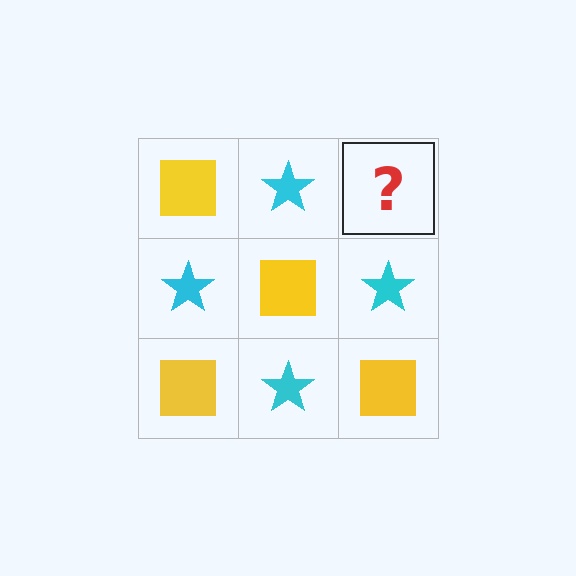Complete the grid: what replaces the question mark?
The question mark should be replaced with a yellow square.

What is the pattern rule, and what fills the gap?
The rule is that it alternates yellow square and cyan star in a checkerboard pattern. The gap should be filled with a yellow square.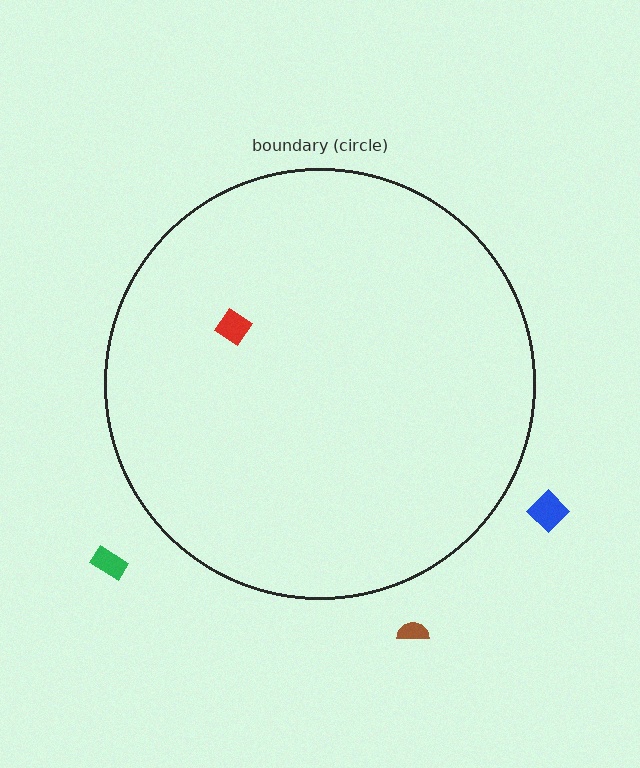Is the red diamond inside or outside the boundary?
Inside.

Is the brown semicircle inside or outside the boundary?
Outside.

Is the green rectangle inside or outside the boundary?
Outside.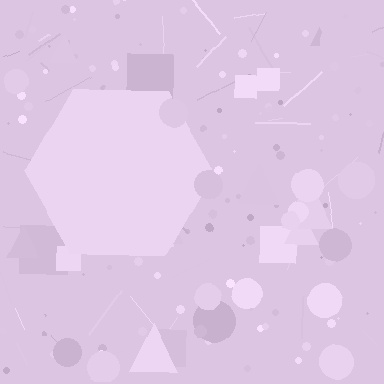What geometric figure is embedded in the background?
A hexagon is embedded in the background.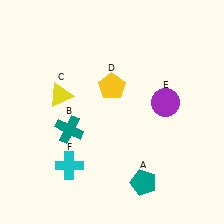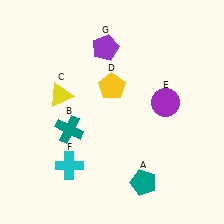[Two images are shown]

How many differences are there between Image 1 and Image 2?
There is 1 difference between the two images.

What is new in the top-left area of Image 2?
A purple pentagon (G) was added in the top-left area of Image 2.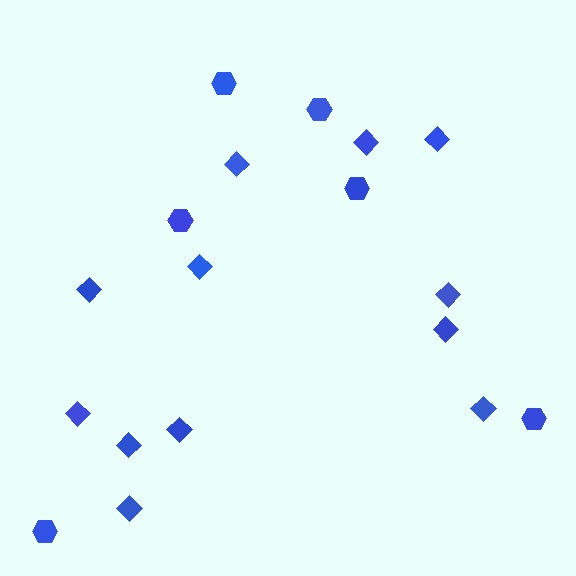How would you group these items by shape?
There are 2 groups: one group of hexagons (6) and one group of diamonds (12).